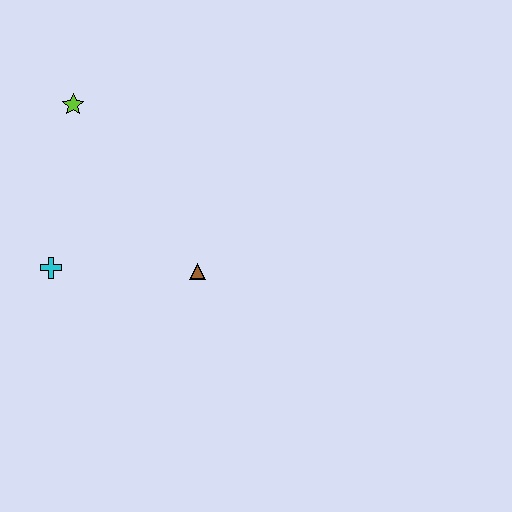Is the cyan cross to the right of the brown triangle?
No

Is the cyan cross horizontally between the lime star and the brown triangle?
No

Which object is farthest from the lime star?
The brown triangle is farthest from the lime star.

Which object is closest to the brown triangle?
The cyan cross is closest to the brown triangle.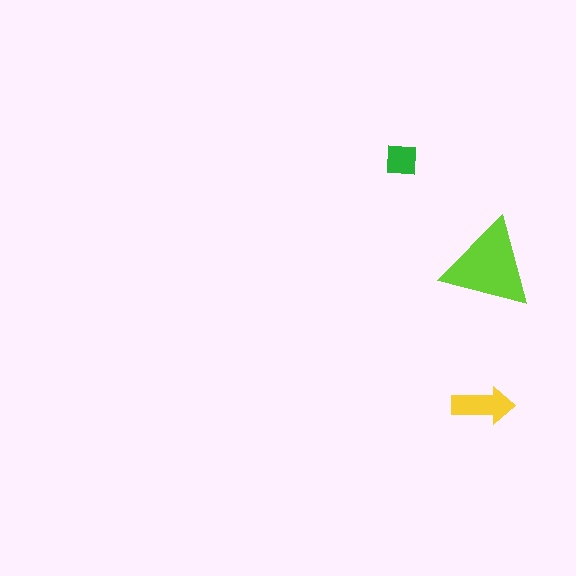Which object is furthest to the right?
The lime triangle is rightmost.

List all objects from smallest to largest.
The green square, the yellow arrow, the lime triangle.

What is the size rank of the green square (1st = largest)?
3rd.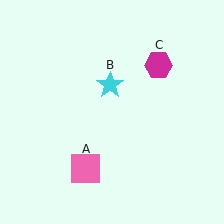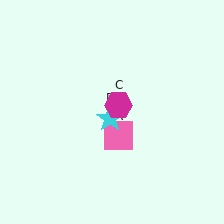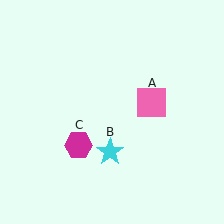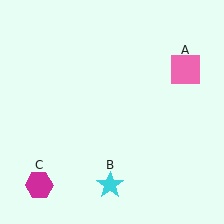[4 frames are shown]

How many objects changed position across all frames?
3 objects changed position: pink square (object A), cyan star (object B), magenta hexagon (object C).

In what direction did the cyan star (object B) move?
The cyan star (object B) moved down.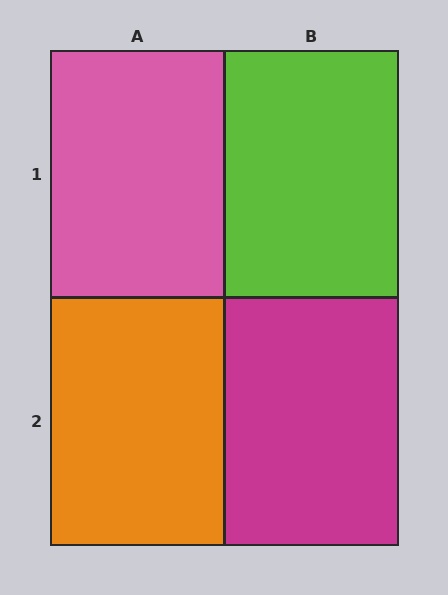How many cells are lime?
1 cell is lime.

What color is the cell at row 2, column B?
Magenta.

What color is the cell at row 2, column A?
Orange.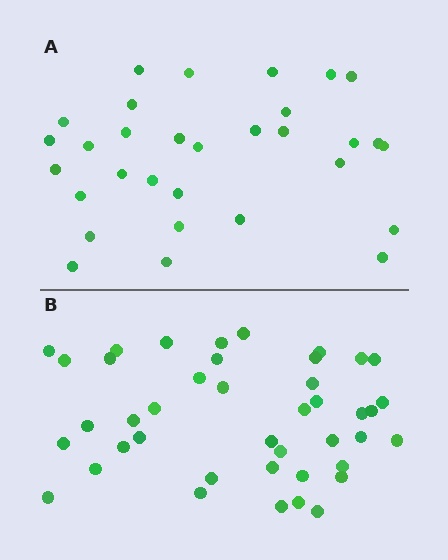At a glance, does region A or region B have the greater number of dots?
Region B (the bottom region) has more dots.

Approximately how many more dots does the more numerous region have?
Region B has roughly 12 or so more dots than region A.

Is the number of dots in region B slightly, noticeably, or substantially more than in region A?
Region B has noticeably more, but not dramatically so. The ratio is roughly 1.4 to 1.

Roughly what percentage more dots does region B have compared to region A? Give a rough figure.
About 35% more.